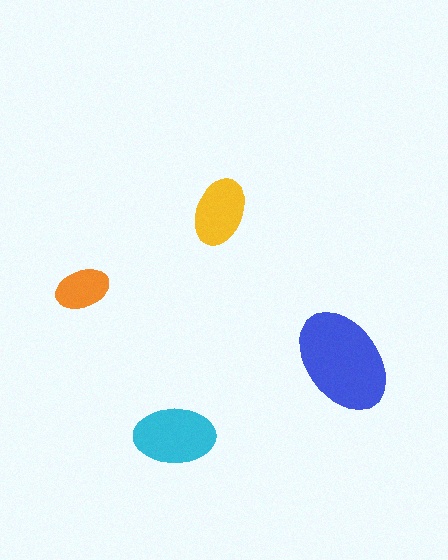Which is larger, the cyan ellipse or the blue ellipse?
The blue one.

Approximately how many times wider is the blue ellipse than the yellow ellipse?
About 1.5 times wider.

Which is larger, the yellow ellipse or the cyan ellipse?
The cyan one.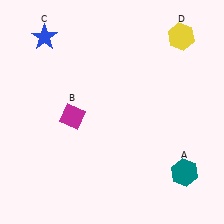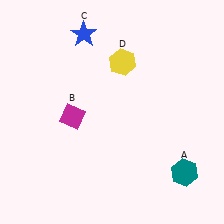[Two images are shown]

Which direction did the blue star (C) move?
The blue star (C) moved right.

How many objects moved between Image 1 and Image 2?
2 objects moved between the two images.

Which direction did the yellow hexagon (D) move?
The yellow hexagon (D) moved left.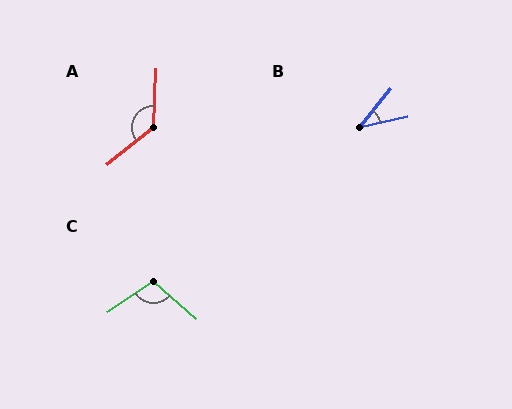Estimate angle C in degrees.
Approximately 106 degrees.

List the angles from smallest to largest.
B (37°), C (106°), A (131°).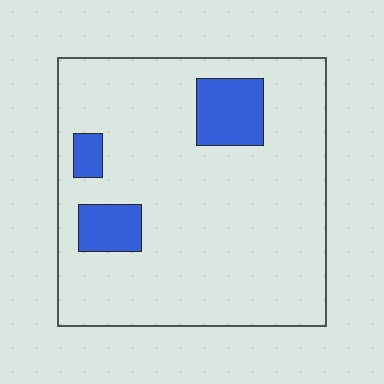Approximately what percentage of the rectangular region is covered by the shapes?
Approximately 10%.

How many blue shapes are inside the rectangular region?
3.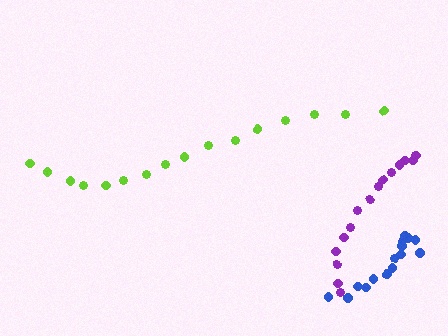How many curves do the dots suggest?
There are 3 distinct paths.